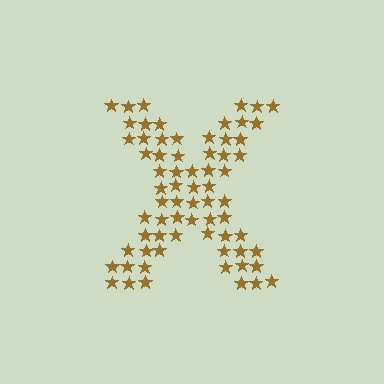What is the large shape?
The large shape is the letter X.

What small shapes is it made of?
It is made of small stars.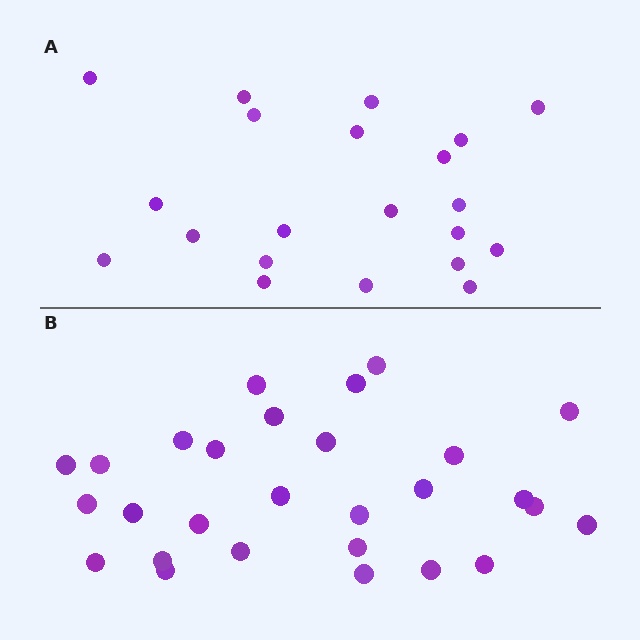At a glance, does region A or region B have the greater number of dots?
Region B (the bottom region) has more dots.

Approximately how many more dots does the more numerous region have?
Region B has roughly 8 or so more dots than region A.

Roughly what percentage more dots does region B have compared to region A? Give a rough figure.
About 35% more.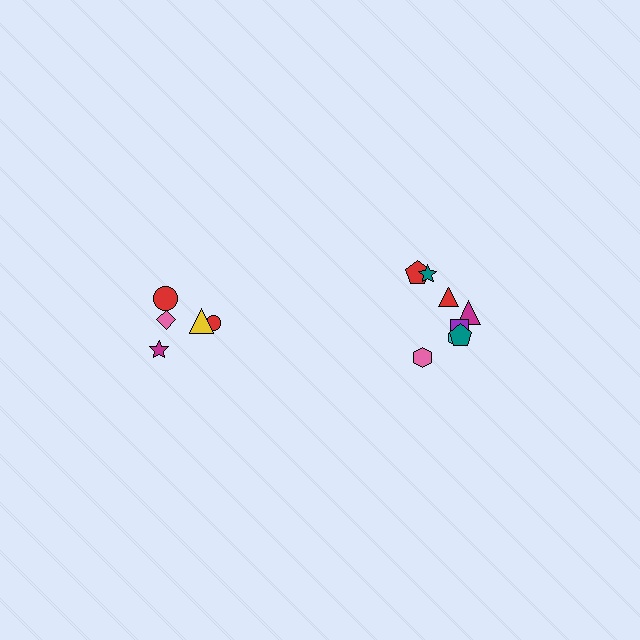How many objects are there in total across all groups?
There are 13 objects.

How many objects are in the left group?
There are 5 objects.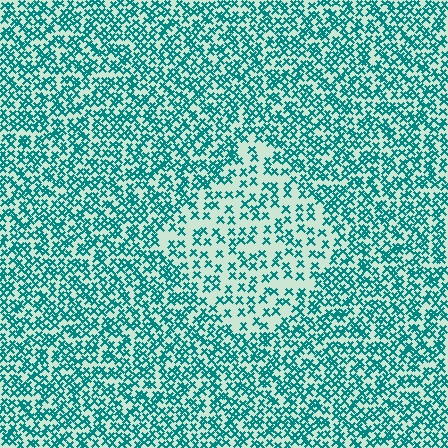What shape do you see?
I see a diamond.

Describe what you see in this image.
The image contains small teal elements arranged at two different densities. A diamond-shaped region is visible where the elements are less densely packed than the surrounding area.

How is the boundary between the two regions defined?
The boundary is defined by a change in element density (approximately 2.0x ratio). All elements are the same color, size, and shape.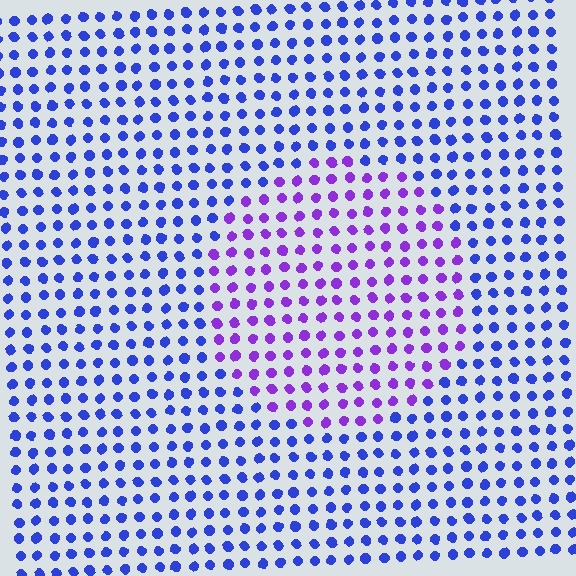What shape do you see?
I see a circle.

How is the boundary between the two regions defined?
The boundary is defined purely by a slight shift in hue (about 41 degrees). Spacing, size, and orientation are identical on both sides.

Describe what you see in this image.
The image is filled with small blue elements in a uniform arrangement. A circle-shaped region is visible where the elements are tinted to a slightly different hue, forming a subtle color boundary.